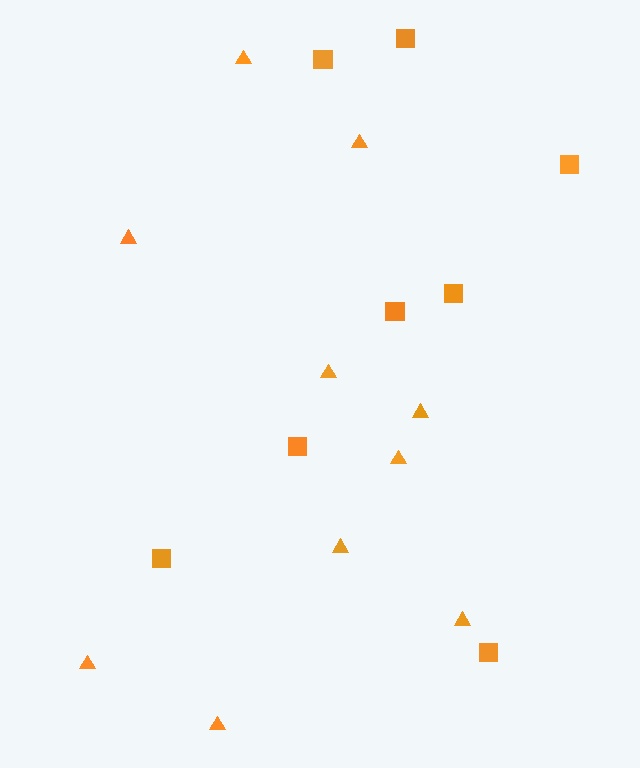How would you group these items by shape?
There are 2 groups: one group of triangles (10) and one group of squares (8).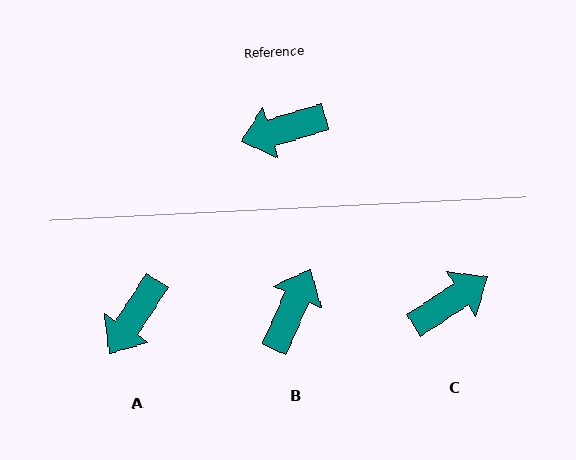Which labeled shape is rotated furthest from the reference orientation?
C, about 163 degrees away.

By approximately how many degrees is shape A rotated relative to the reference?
Approximately 40 degrees counter-clockwise.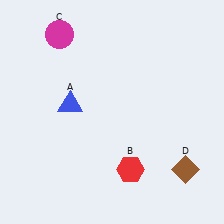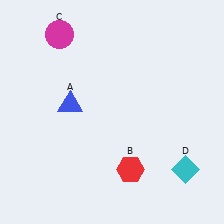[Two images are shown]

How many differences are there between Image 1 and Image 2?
There is 1 difference between the two images.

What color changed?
The diamond (D) changed from brown in Image 1 to cyan in Image 2.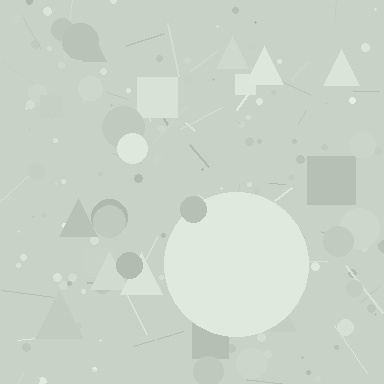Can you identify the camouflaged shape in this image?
The camouflaged shape is a circle.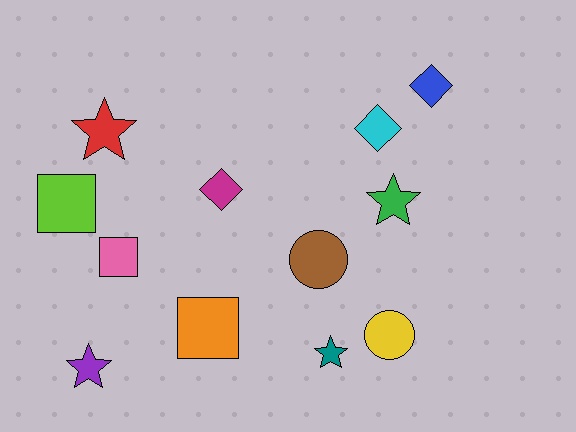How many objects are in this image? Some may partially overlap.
There are 12 objects.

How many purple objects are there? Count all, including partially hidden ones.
There is 1 purple object.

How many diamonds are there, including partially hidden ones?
There are 3 diamonds.